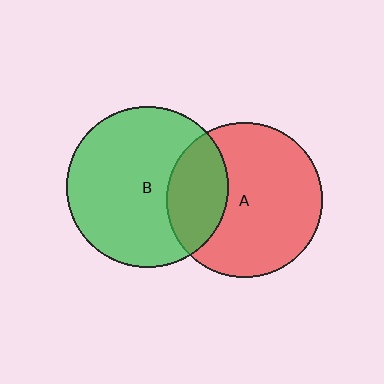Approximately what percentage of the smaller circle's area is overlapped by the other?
Approximately 30%.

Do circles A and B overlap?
Yes.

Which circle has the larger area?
Circle B (green).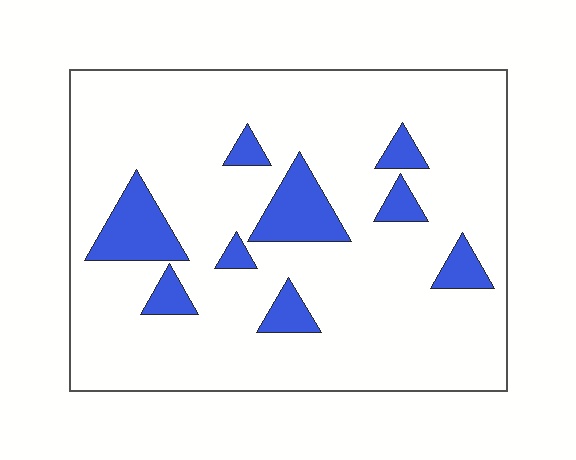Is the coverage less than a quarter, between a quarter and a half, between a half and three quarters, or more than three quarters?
Less than a quarter.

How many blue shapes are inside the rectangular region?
9.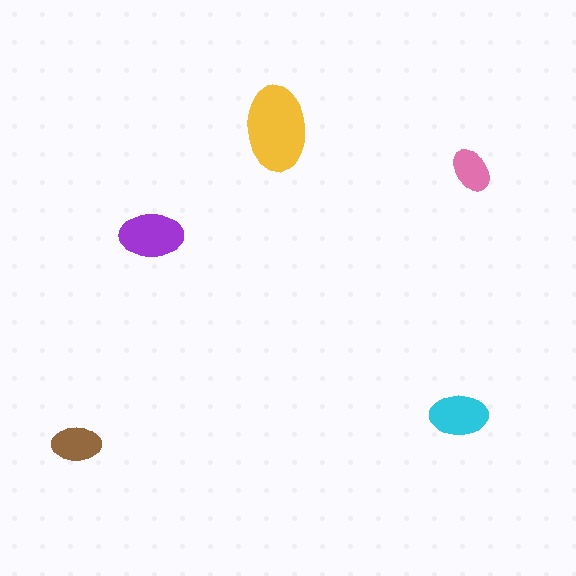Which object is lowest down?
The brown ellipse is bottommost.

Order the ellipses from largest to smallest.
the yellow one, the purple one, the cyan one, the brown one, the pink one.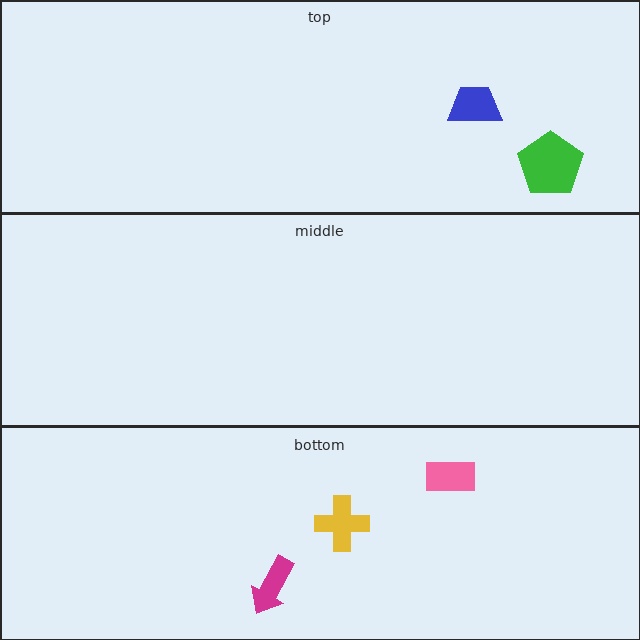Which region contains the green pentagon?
The top region.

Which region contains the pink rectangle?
The bottom region.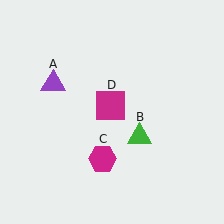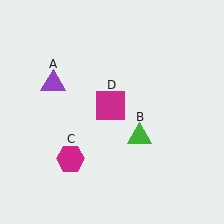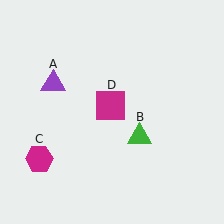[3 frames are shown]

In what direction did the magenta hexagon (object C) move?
The magenta hexagon (object C) moved left.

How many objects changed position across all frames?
1 object changed position: magenta hexagon (object C).